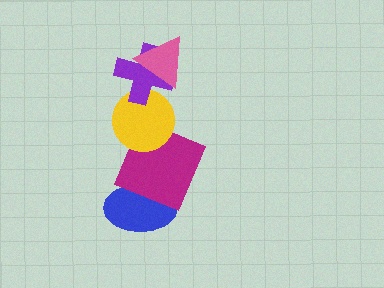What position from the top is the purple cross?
The purple cross is 2nd from the top.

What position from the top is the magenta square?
The magenta square is 4th from the top.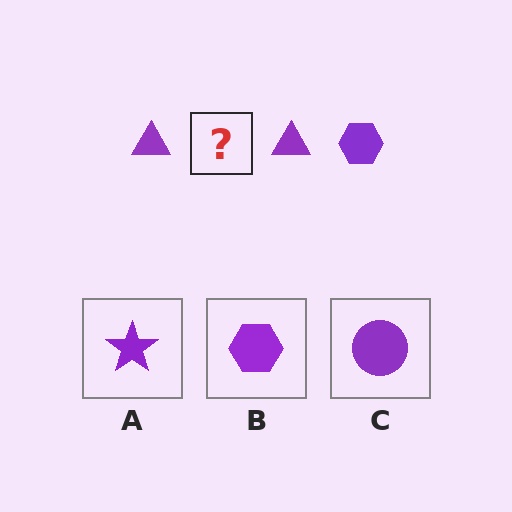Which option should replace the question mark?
Option B.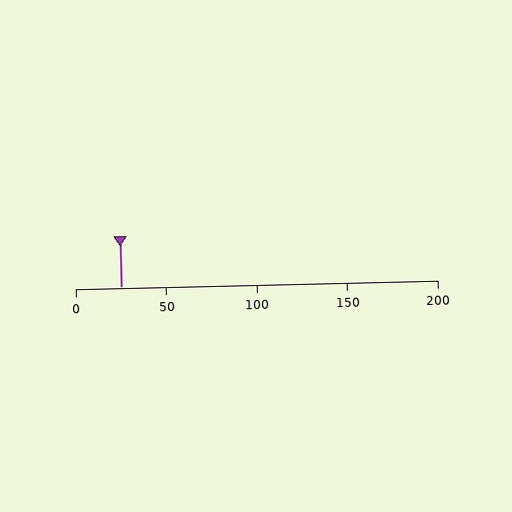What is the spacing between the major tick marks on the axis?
The major ticks are spaced 50 apart.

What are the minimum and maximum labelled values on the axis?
The axis runs from 0 to 200.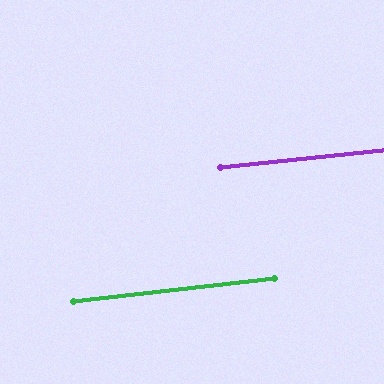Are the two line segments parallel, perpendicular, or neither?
Parallel — their directions differ by only 0.7°.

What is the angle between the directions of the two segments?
Approximately 1 degree.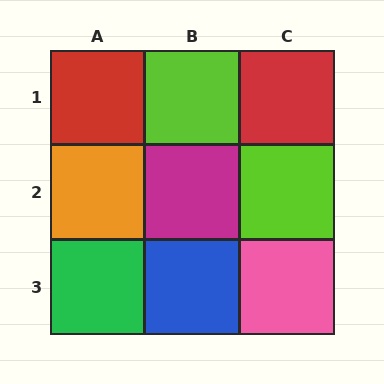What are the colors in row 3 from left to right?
Green, blue, pink.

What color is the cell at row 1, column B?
Lime.